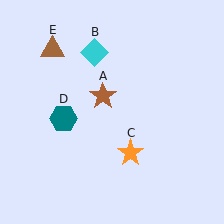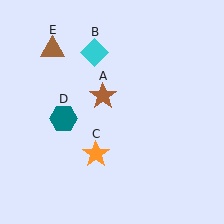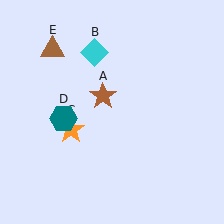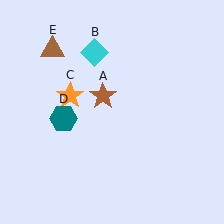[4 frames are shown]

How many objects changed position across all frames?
1 object changed position: orange star (object C).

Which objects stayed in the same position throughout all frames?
Brown star (object A) and cyan diamond (object B) and teal hexagon (object D) and brown triangle (object E) remained stationary.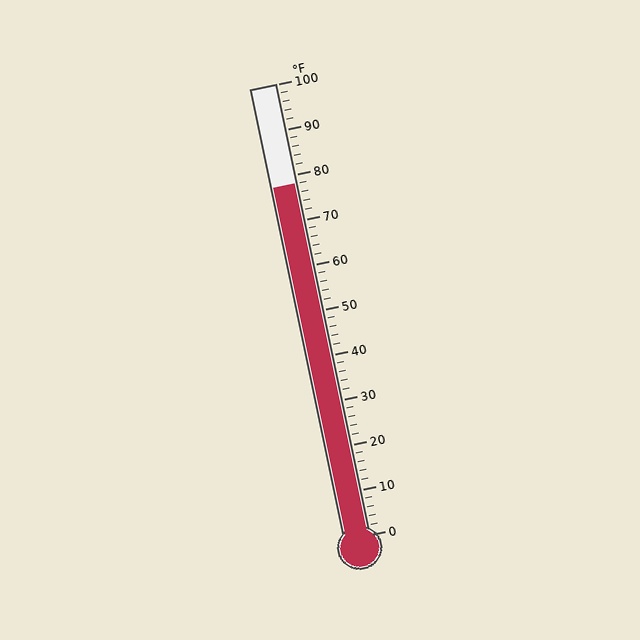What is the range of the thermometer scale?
The thermometer scale ranges from 0°F to 100°F.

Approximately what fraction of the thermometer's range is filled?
The thermometer is filled to approximately 80% of its range.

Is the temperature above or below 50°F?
The temperature is above 50°F.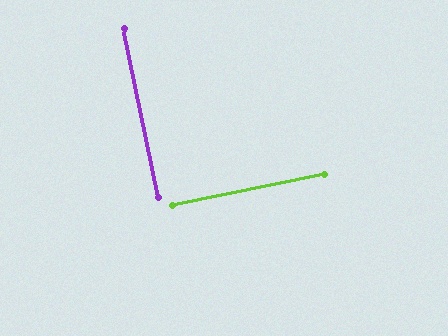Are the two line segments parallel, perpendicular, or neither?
Perpendicular — they meet at approximately 90°.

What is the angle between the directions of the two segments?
Approximately 90 degrees.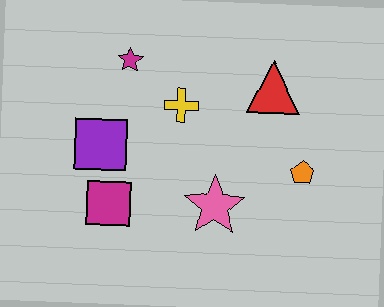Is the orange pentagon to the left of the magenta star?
No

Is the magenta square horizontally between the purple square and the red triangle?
Yes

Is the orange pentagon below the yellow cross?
Yes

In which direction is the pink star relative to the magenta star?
The pink star is below the magenta star.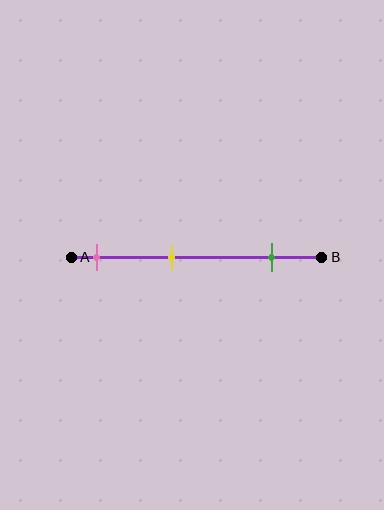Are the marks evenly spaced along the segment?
Yes, the marks are approximately evenly spaced.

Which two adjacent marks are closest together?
The pink and yellow marks are the closest adjacent pair.